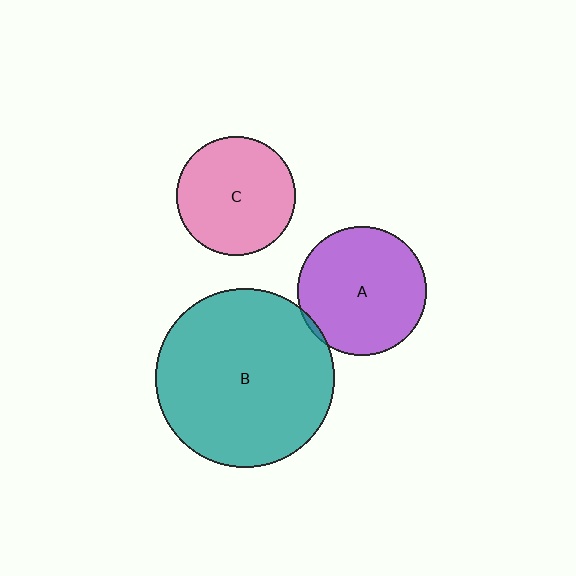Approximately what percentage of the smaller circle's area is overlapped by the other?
Approximately 5%.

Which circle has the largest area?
Circle B (teal).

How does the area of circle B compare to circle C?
Approximately 2.3 times.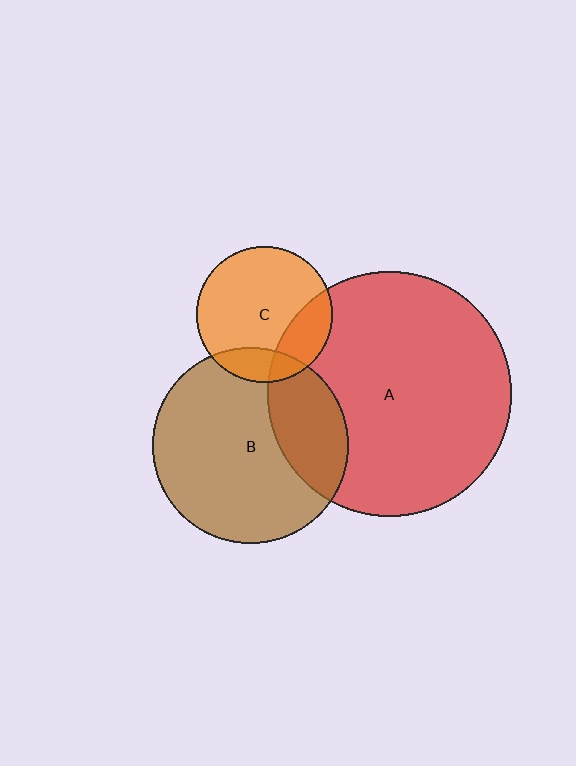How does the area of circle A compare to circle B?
Approximately 1.6 times.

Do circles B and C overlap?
Yes.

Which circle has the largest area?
Circle A (red).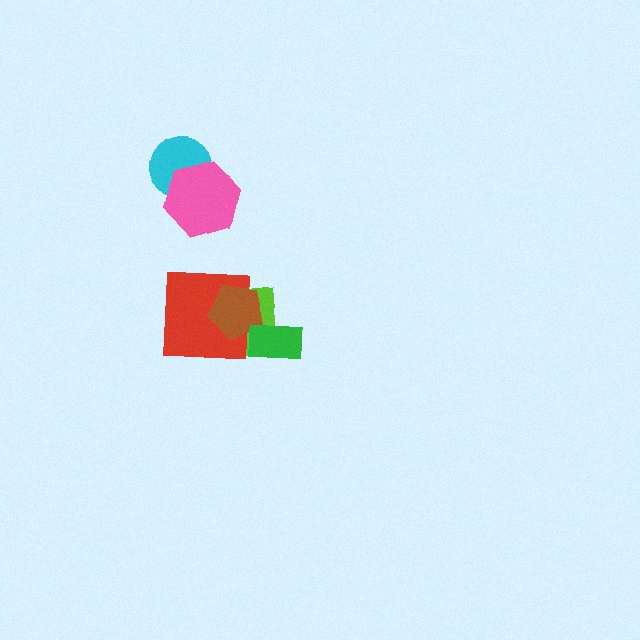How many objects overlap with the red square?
2 objects overlap with the red square.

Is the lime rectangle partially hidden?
Yes, it is partially covered by another shape.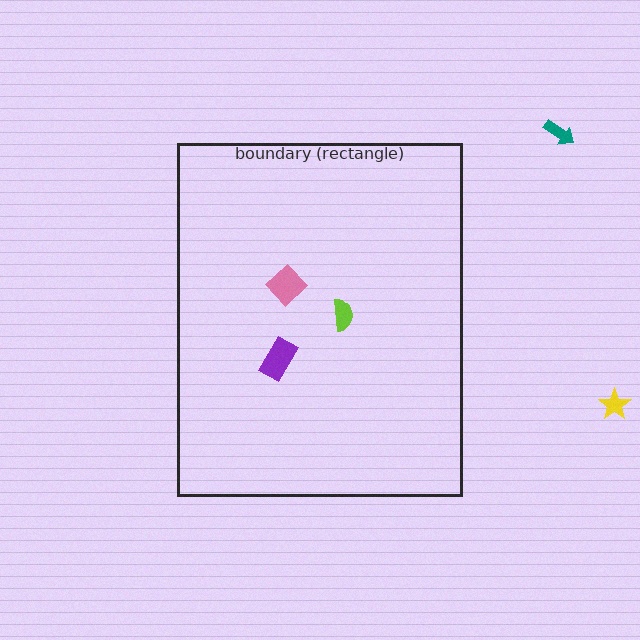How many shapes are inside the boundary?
3 inside, 2 outside.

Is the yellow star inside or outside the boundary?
Outside.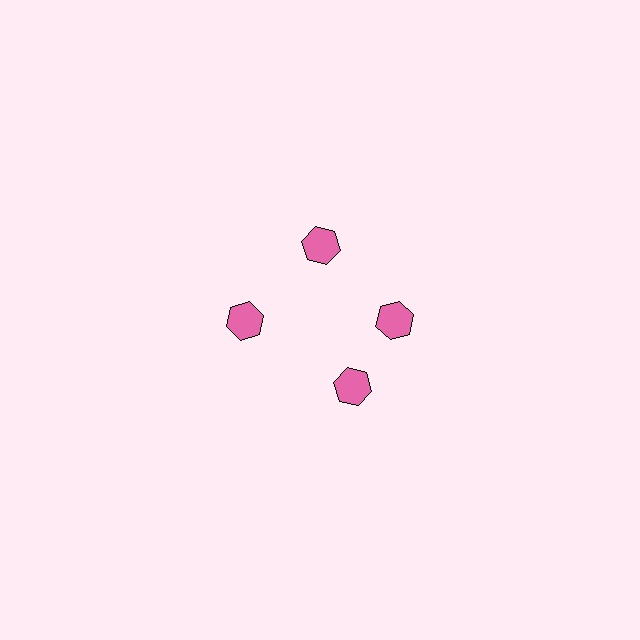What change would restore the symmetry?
The symmetry would be restored by rotating it back into even spacing with its neighbors so that all 4 hexagons sit at equal angles and equal distance from the center.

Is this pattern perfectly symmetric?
No. The 4 pink hexagons are arranged in a ring, but one element near the 6 o'clock position is rotated out of alignment along the ring, breaking the 4-fold rotational symmetry.